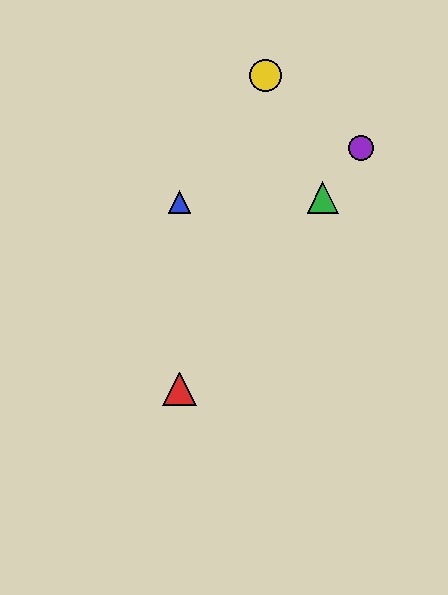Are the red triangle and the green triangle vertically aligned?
No, the red triangle is at x≈179 and the green triangle is at x≈323.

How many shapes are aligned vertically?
2 shapes (the red triangle, the blue triangle) are aligned vertically.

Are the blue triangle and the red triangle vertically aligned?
Yes, both are at x≈179.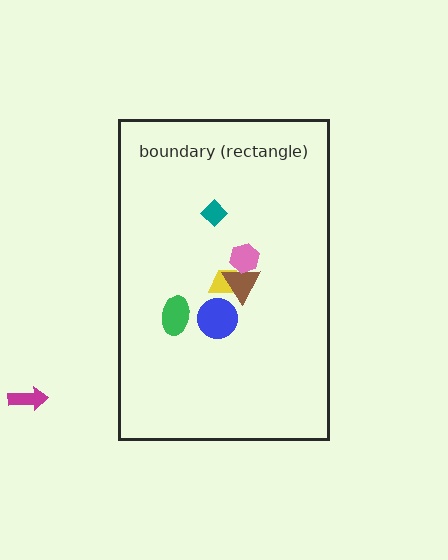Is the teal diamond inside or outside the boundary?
Inside.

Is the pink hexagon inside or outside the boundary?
Inside.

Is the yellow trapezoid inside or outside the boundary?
Inside.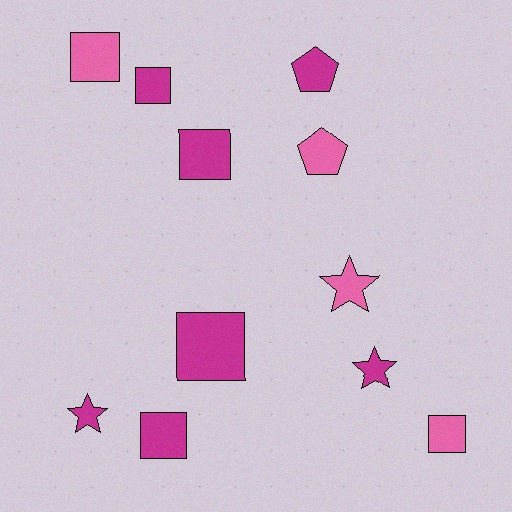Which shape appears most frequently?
Square, with 6 objects.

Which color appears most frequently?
Magenta, with 7 objects.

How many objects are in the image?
There are 11 objects.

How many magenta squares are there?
There are 4 magenta squares.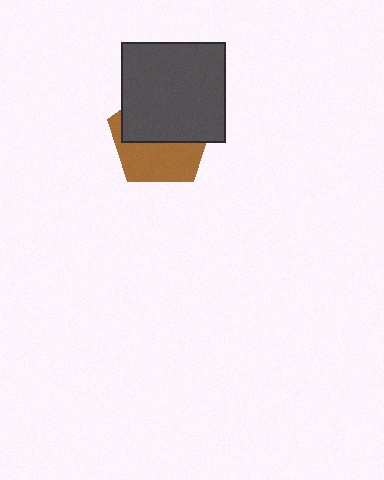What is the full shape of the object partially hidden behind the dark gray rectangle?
The partially hidden object is a brown pentagon.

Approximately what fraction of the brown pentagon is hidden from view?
Roughly 55% of the brown pentagon is hidden behind the dark gray rectangle.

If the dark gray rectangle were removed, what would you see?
You would see the complete brown pentagon.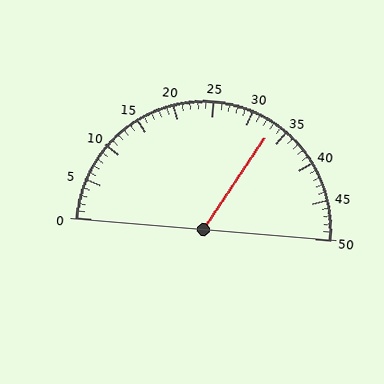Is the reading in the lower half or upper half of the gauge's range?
The reading is in the upper half of the range (0 to 50).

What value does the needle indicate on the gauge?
The needle indicates approximately 33.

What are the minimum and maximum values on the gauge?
The gauge ranges from 0 to 50.